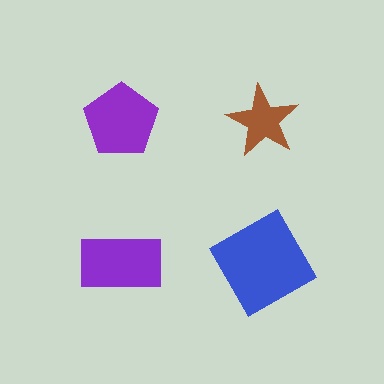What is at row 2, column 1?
A purple rectangle.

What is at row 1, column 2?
A brown star.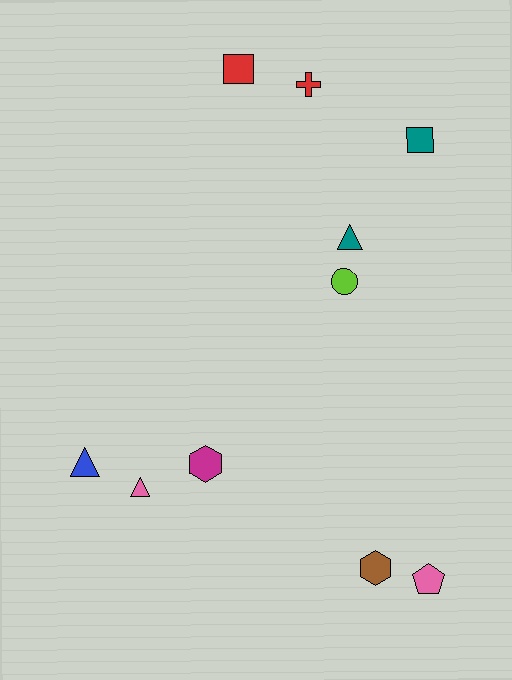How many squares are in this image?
There are 2 squares.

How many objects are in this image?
There are 10 objects.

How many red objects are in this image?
There are 2 red objects.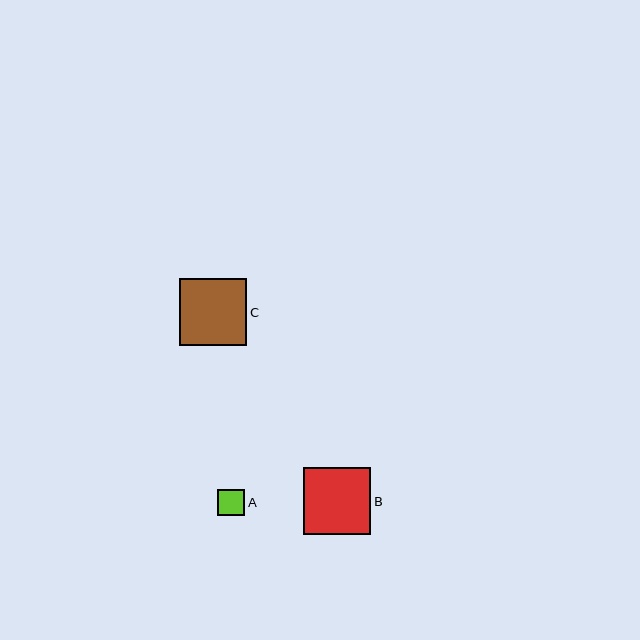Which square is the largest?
Square B is the largest with a size of approximately 68 pixels.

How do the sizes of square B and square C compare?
Square B and square C are approximately the same size.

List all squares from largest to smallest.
From largest to smallest: B, C, A.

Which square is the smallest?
Square A is the smallest with a size of approximately 27 pixels.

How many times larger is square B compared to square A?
Square B is approximately 2.5 times the size of square A.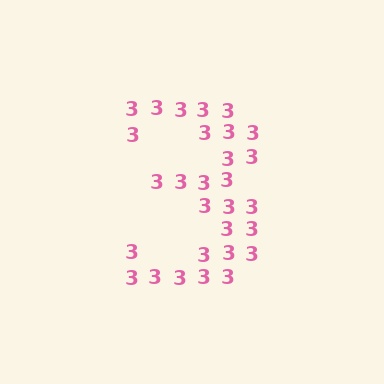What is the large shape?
The large shape is the digit 3.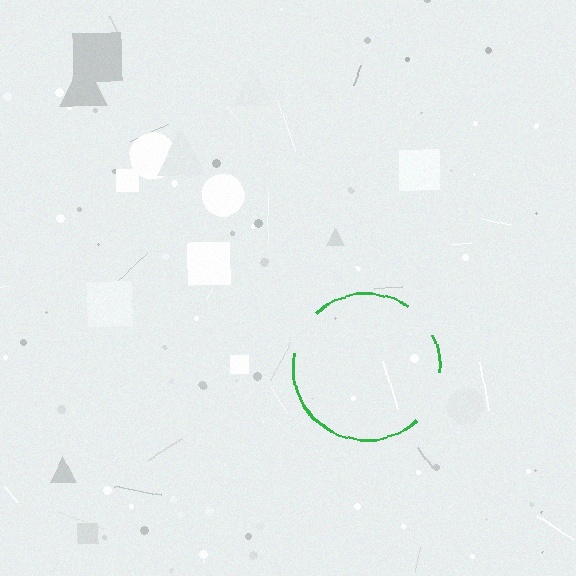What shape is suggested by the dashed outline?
The dashed outline suggests a circle.